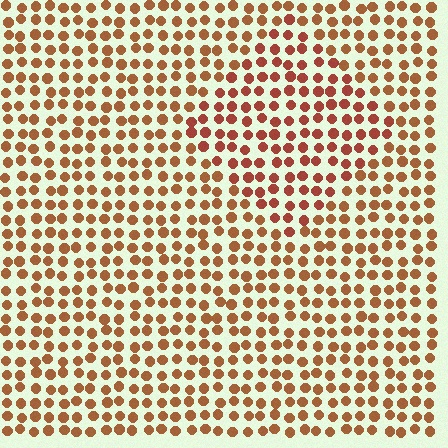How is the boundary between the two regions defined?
The boundary is defined purely by a slight shift in hue (about 18 degrees). Spacing, size, and orientation are identical on both sides.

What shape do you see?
I see a diamond.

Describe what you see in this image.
The image is filled with small brown elements in a uniform arrangement. A diamond-shaped region is visible where the elements are tinted to a slightly different hue, forming a subtle color boundary.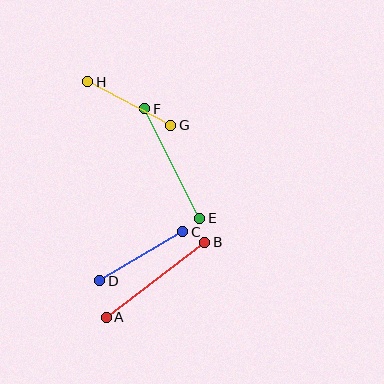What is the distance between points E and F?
The distance is approximately 122 pixels.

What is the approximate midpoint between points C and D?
The midpoint is at approximately (141, 256) pixels.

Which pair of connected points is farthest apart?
Points A and B are farthest apart.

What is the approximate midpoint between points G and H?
The midpoint is at approximately (129, 103) pixels.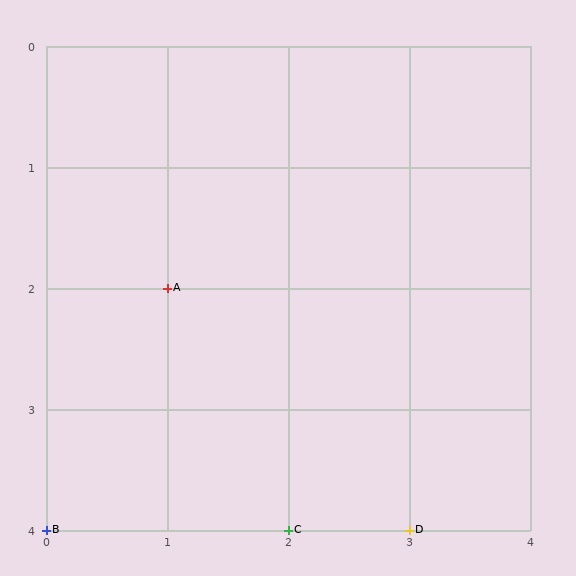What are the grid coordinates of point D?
Point D is at grid coordinates (3, 4).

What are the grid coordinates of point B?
Point B is at grid coordinates (0, 4).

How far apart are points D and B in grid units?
Points D and B are 3 columns apart.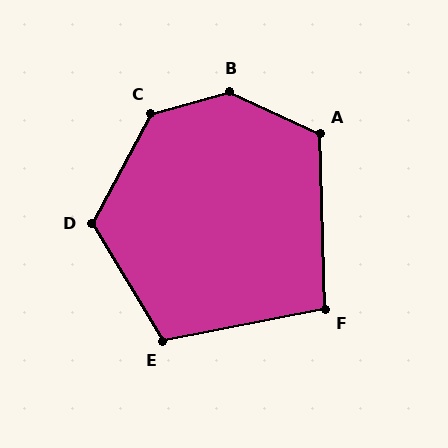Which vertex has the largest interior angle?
B, at approximately 140 degrees.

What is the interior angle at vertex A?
Approximately 116 degrees (obtuse).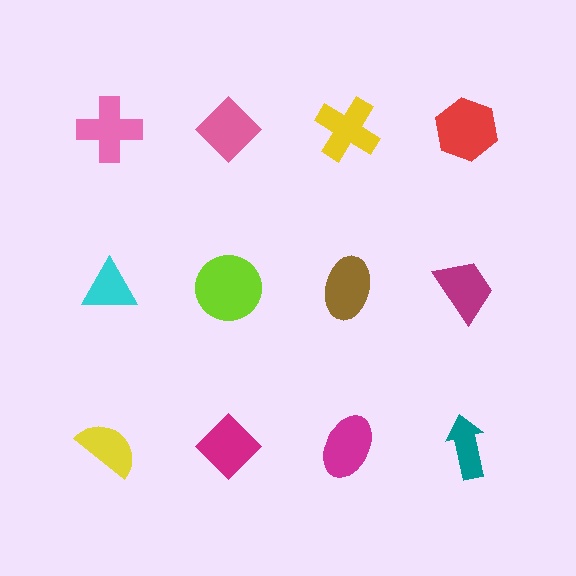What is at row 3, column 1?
A yellow semicircle.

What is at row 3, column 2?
A magenta diamond.